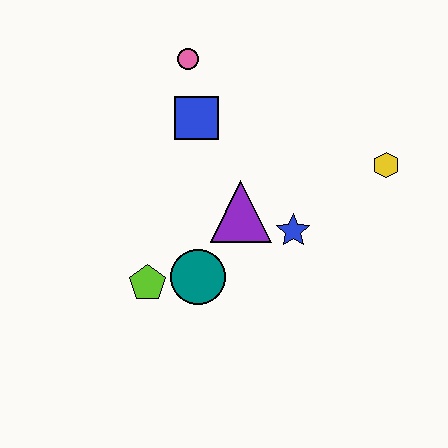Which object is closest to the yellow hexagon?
The blue star is closest to the yellow hexagon.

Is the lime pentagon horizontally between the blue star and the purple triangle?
No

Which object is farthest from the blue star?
The pink circle is farthest from the blue star.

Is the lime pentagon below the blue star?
Yes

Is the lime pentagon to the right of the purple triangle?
No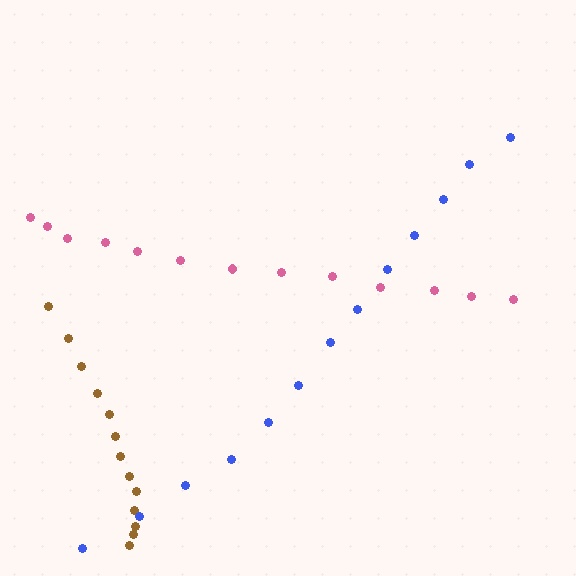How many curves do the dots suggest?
There are 3 distinct paths.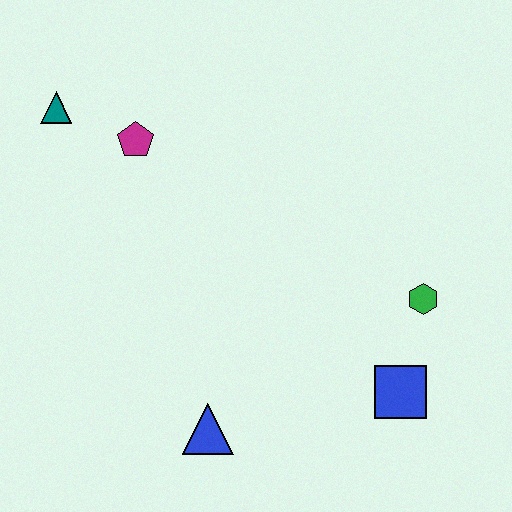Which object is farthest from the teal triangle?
The blue square is farthest from the teal triangle.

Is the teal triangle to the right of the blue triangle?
No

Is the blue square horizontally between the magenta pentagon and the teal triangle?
No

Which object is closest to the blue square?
The green hexagon is closest to the blue square.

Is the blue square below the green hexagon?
Yes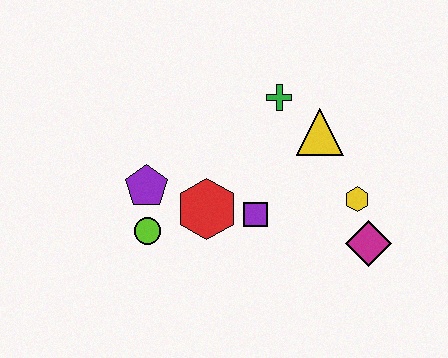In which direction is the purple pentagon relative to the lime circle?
The purple pentagon is above the lime circle.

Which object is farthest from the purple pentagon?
The magenta diamond is farthest from the purple pentagon.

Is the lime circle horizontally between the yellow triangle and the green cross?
No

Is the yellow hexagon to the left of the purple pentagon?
No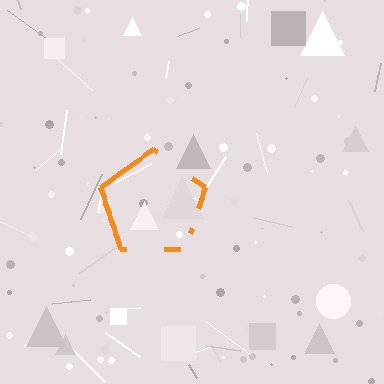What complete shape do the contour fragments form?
The contour fragments form a pentagon.